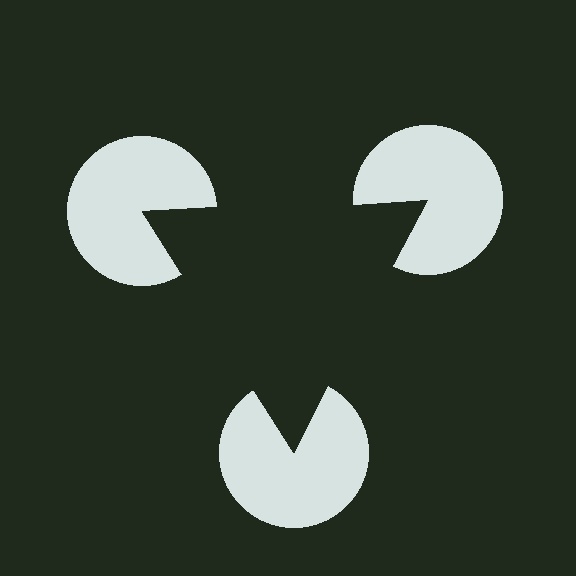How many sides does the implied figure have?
3 sides.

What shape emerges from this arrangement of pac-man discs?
An illusory triangle — its edges are inferred from the aligned wedge cuts in the pac-man discs, not physically drawn.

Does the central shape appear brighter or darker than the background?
It typically appears slightly darker than the background, even though no actual brightness change is drawn.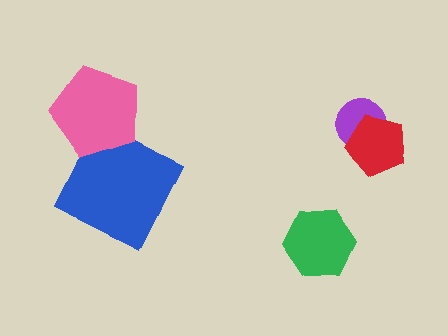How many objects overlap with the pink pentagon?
1 object overlaps with the pink pentagon.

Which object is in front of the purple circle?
The red pentagon is in front of the purple circle.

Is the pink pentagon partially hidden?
No, no other shape covers it.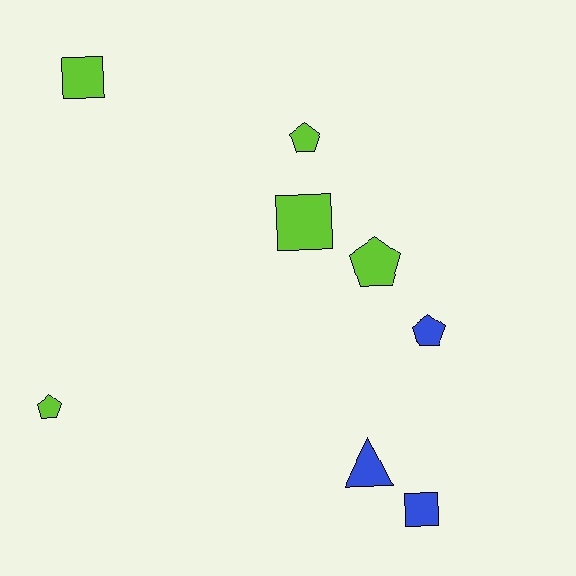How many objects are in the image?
There are 8 objects.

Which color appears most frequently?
Lime, with 5 objects.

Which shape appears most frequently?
Pentagon, with 4 objects.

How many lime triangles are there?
There are no lime triangles.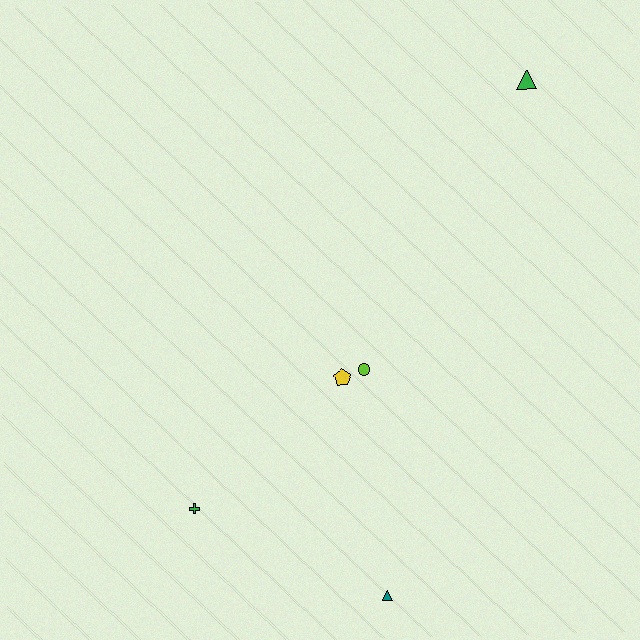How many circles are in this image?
There is 1 circle.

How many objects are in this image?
There are 5 objects.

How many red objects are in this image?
There are no red objects.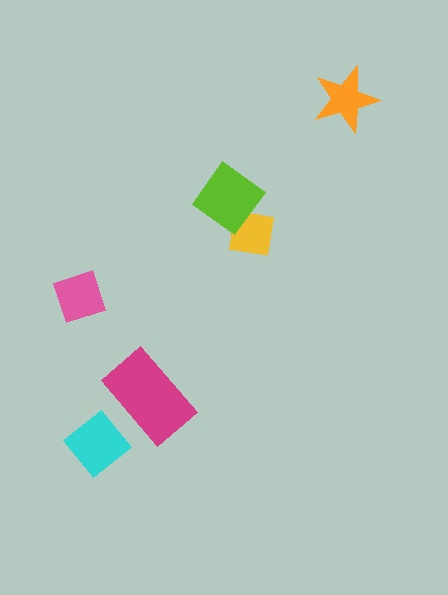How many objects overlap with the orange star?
0 objects overlap with the orange star.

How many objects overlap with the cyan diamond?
0 objects overlap with the cyan diamond.